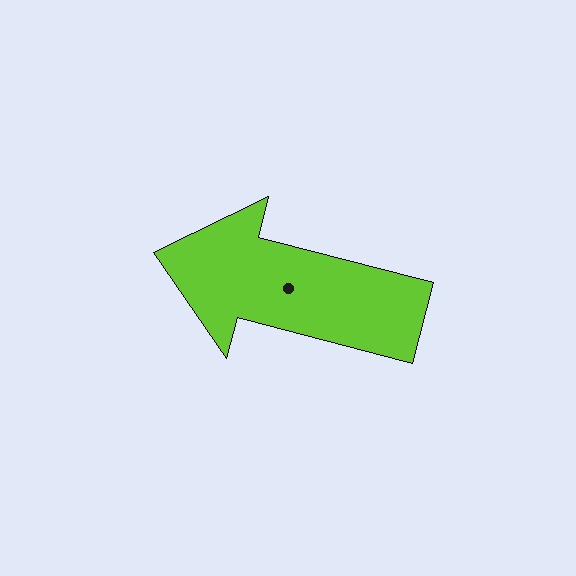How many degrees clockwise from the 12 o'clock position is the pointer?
Approximately 285 degrees.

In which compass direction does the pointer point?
West.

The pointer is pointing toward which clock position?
Roughly 9 o'clock.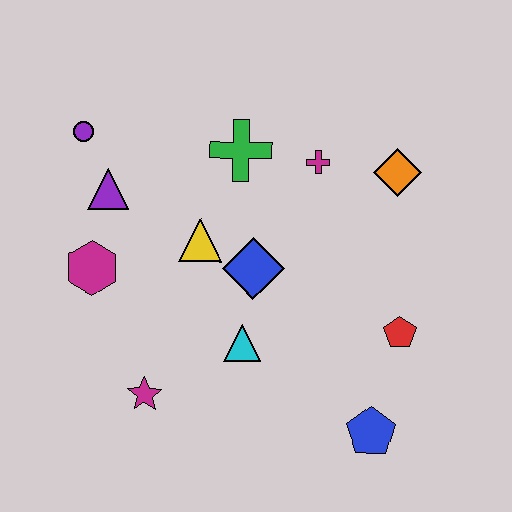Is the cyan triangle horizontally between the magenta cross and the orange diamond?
No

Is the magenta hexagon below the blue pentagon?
No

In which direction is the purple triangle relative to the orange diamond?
The purple triangle is to the left of the orange diamond.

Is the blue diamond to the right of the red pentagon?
No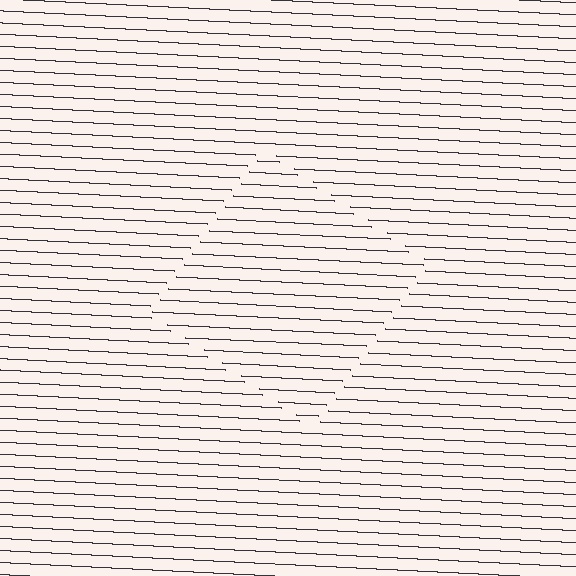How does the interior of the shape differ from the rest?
The interior of the shape contains the same grating, shifted by half a period — the contour is defined by the phase discontinuity where line-ends from the inner and outer gratings abut.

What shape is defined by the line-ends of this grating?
An illusory square. The interior of the shape contains the same grating, shifted by half a period — the contour is defined by the phase discontinuity where line-ends from the inner and outer gratings abut.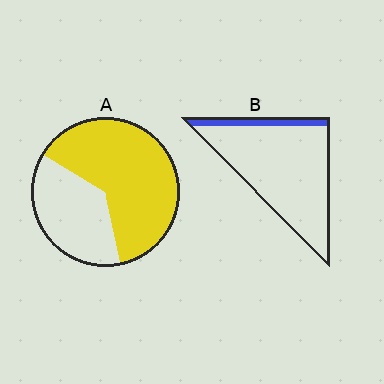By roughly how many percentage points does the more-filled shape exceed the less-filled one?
By roughly 50 percentage points (A over B).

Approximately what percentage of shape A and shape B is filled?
A is approximately 65% and B is approximately 10%.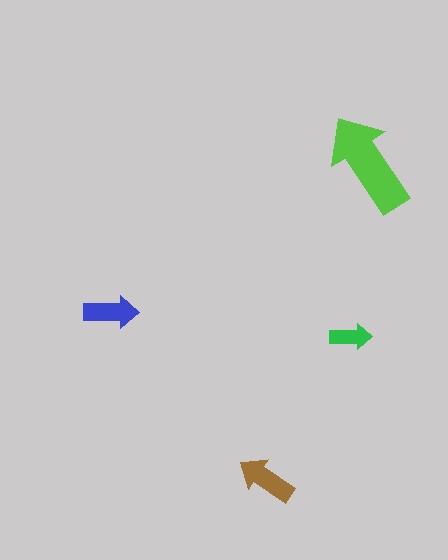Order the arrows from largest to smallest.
the lime one, the brown one, the blue one, the green one.